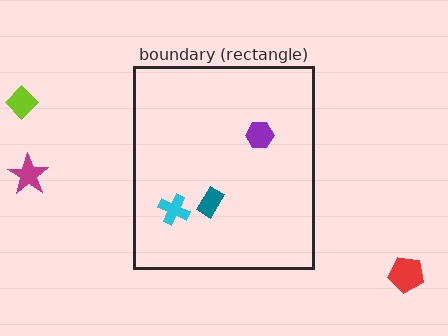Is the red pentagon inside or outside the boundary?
Outside.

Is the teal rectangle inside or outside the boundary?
Inside.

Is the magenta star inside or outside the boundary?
Outside.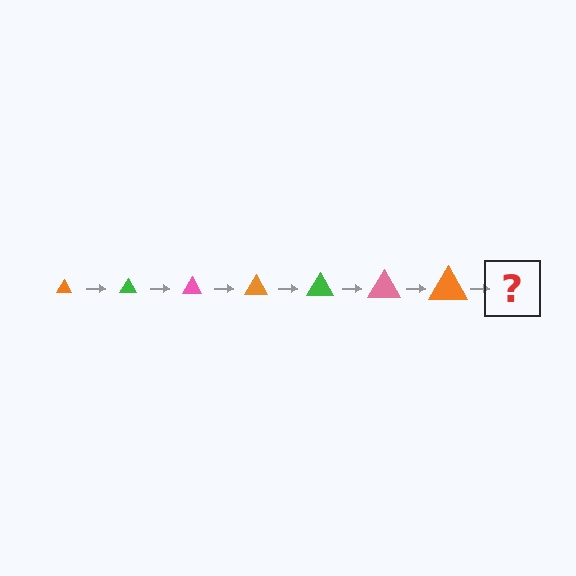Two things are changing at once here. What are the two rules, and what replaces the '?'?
The two rules are that the triangle grows larger each step and the color cycles through orange, green, and pink. The '?' should be a green triangle, larger than the previous one.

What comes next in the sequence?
The next element should be a green triangle, larger than the previous one.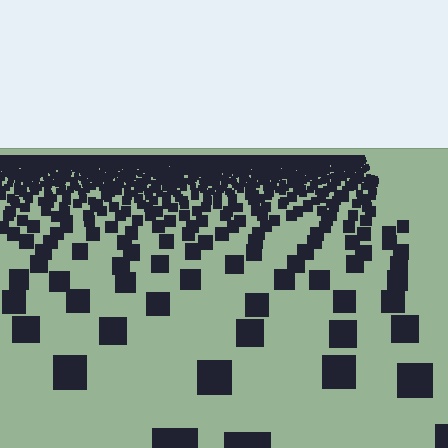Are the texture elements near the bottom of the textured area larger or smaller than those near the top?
Larger. Near the bottom, elements are closer to the viewer and appear at a bigger on-screen size.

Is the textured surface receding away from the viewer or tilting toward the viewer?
The surface is receding away from the viewer. Texture elements get smaller and denser toward the top.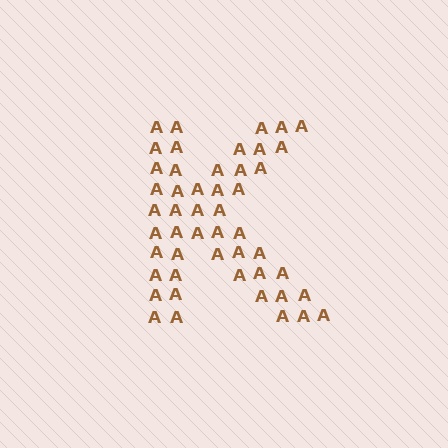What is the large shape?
The large shape is the letter K.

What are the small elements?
The small elements are letter A's.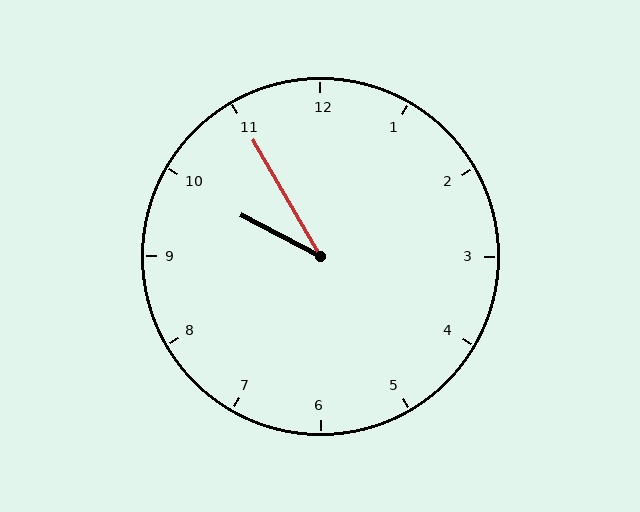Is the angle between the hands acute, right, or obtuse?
It is acute.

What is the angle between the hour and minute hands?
Approximately 32 degrees.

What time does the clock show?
9:55.